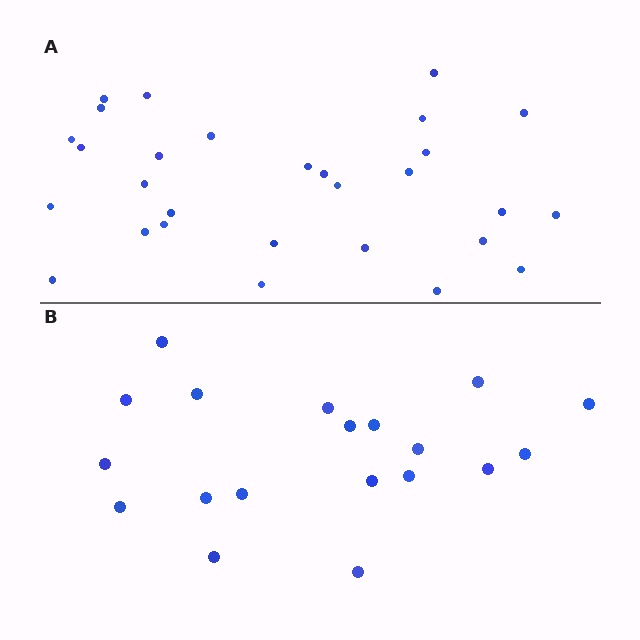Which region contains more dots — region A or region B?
Region A (the top region) has more dots.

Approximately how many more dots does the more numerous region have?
Region A has roughly 10 or so more dots than region B.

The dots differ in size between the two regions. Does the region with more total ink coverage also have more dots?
No. Region B has more total ink coverage because its dots are larger, but region A actually contains more individual dots. Total area can be misleading — the number of items is what matters here.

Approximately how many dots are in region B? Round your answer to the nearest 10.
About 20 dots. (The exact count is 19, which rounds to 20.)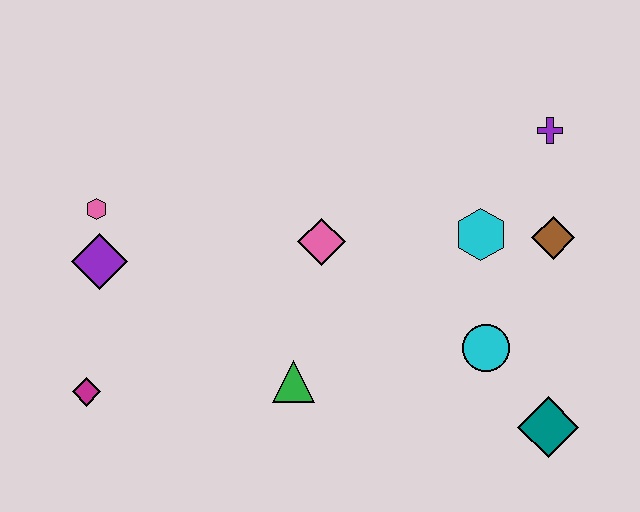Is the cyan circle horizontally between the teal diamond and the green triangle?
Yes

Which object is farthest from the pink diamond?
The teal diamond is farthest from the pink diamond.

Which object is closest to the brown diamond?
The cyan hexagon is closest to the brown diamond.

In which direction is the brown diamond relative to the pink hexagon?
The brown diamond is to the right of the pink hexagon.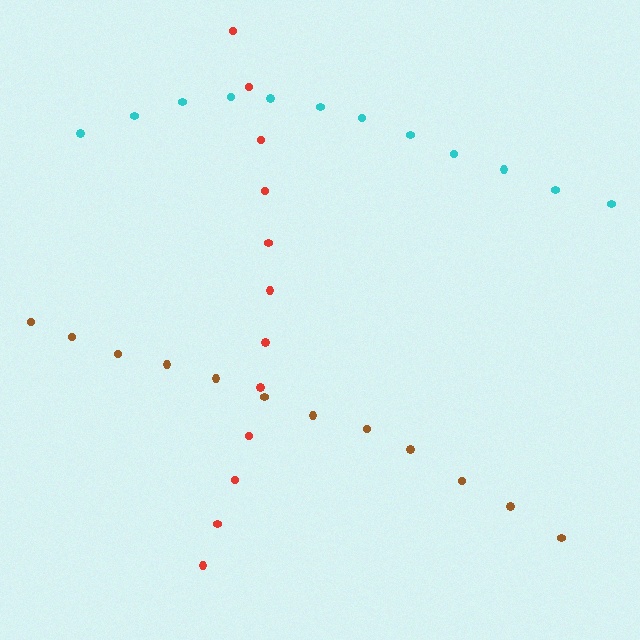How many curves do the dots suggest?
There are 3 distinct paths.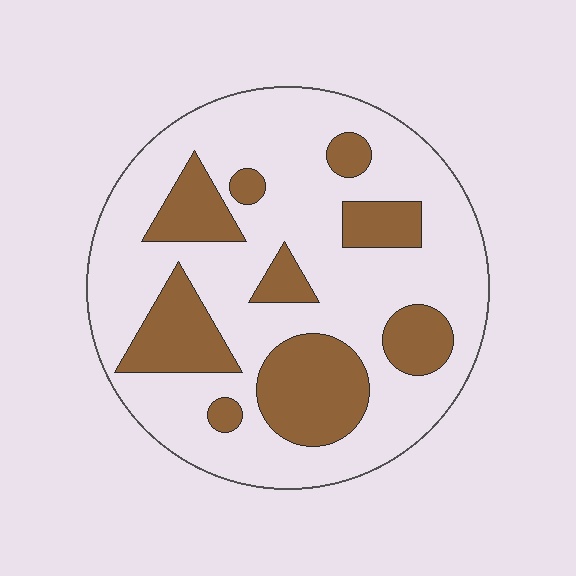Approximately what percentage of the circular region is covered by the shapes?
Approximately 30%.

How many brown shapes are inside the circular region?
9.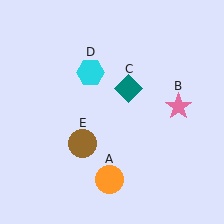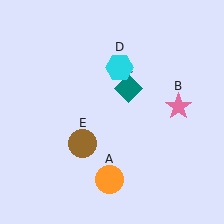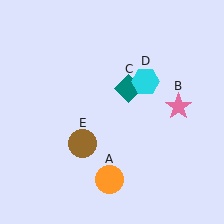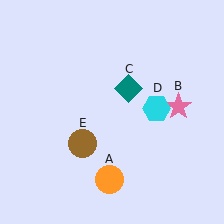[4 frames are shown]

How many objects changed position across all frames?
1 object changed position: cyan hexagon (object D).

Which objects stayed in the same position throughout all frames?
Orange circle (object A) and pink star (object B) and teal diamond (object C) and brown circle (object E) remained stationary.